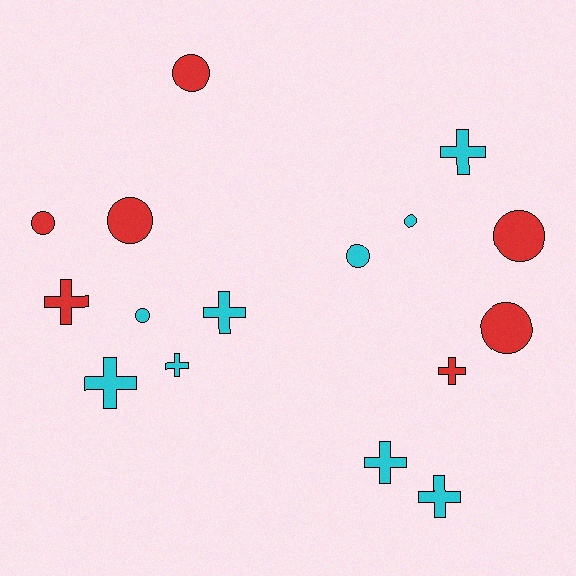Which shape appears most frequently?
Cross, with 8 objects.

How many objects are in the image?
There are 16 objects.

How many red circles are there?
There are 5 red circles.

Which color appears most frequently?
Cyan, with 9 objects.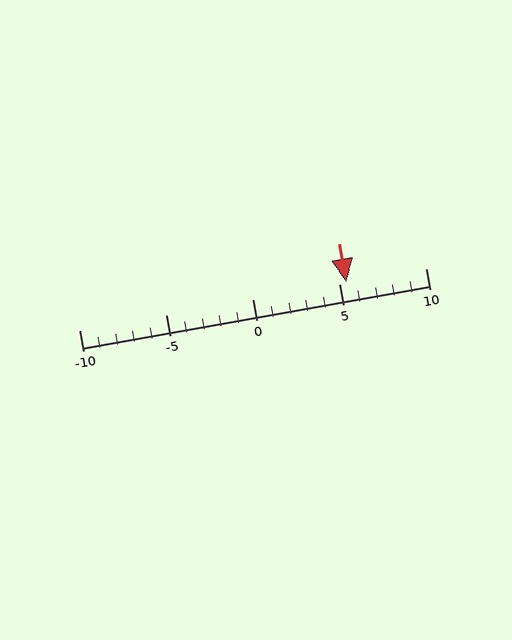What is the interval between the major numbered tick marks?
The major tick marks are spaced 5 units apart.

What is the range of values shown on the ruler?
The ruler shows values from -10 to 10.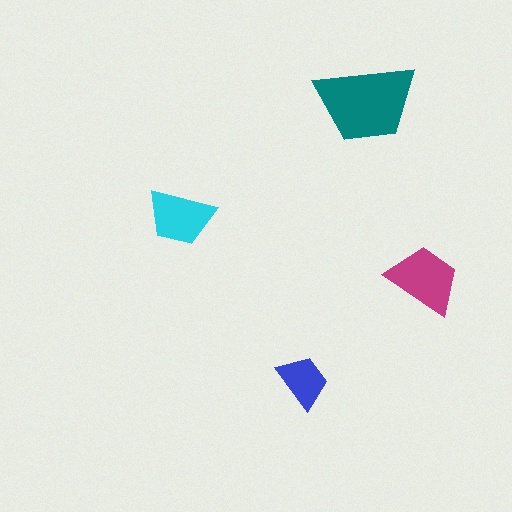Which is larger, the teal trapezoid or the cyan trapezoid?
The teal one.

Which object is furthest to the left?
The cyan trapezoid is leftmost.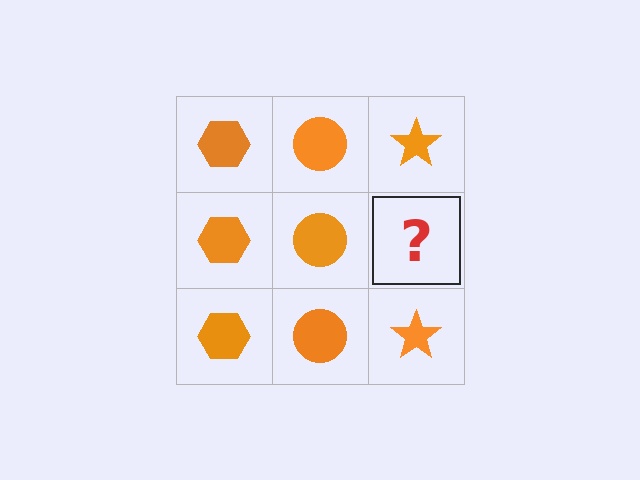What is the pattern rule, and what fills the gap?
The rule is that each column has a consistent shape. The gap should be filled with an orange star.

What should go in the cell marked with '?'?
The missing cell should contain an orange star.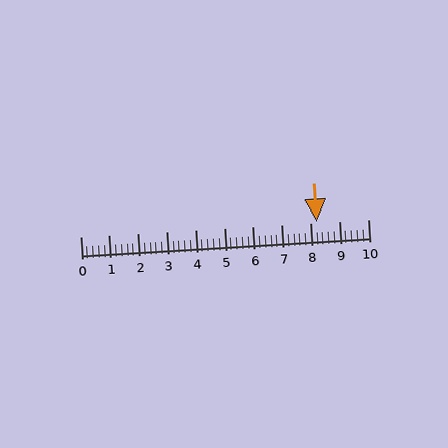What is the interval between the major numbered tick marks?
The major tick marks are spaced 1 units apart.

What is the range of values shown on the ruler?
The ruler shows values from 0 to 10.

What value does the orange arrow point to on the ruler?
The orange arrow points to approximately 8.2.